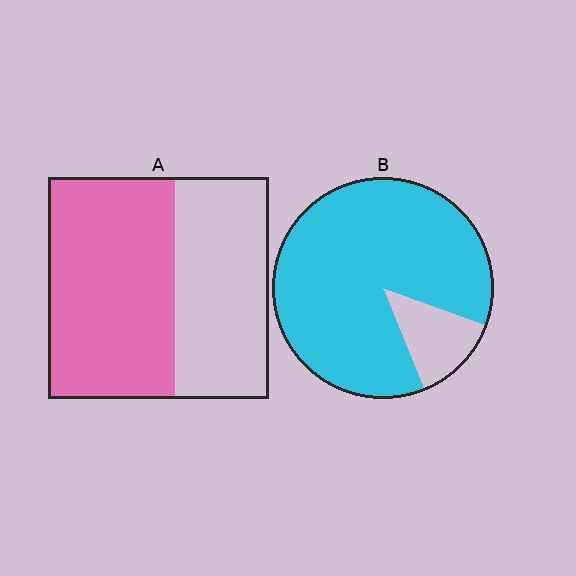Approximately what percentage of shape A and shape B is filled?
A is approximately 55% and B is approximately 85%.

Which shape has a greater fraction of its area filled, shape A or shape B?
Shape B.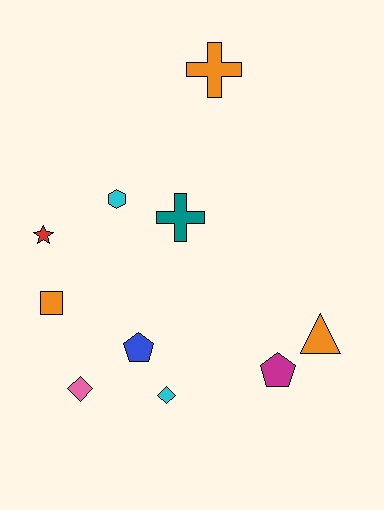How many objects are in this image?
There are 10 objects.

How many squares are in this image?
There is 1 square.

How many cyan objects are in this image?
There are 2 cyan objects.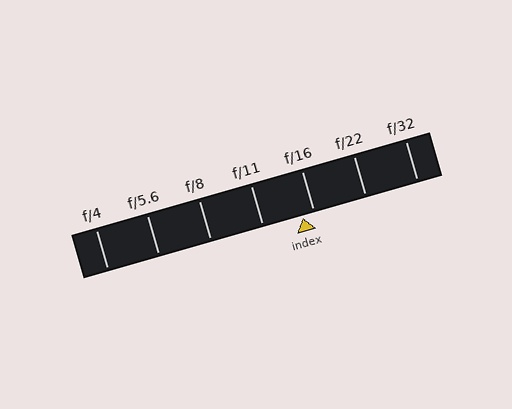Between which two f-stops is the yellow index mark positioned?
The index mark is between f/11 and f/16.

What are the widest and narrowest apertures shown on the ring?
The widest aperture shown is f/4 and the narrowest is f/32.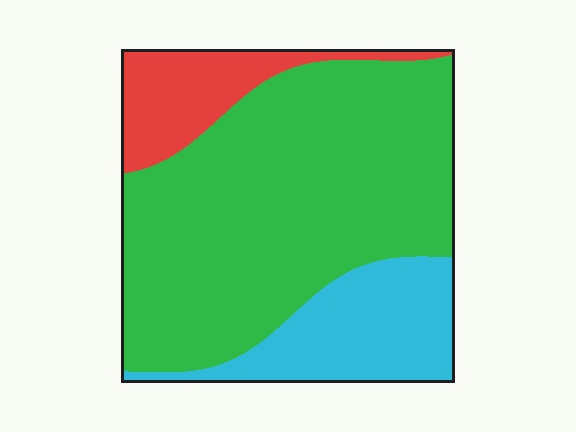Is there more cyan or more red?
Cyan.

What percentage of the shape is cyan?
Cyan takes up less than a quarter of the shape.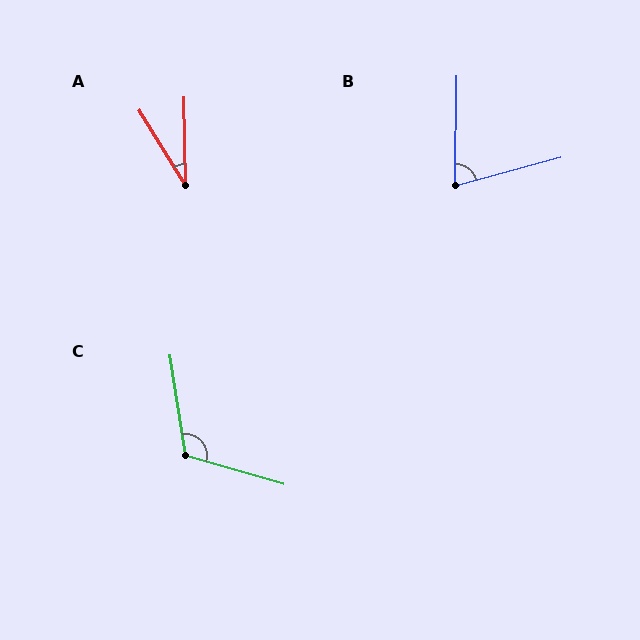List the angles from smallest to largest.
A (30°), B (74°), C (115°).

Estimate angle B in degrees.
Approximately 74 degrees.